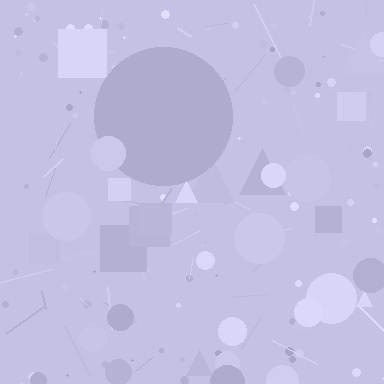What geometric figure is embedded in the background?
A circle is embedded in the background.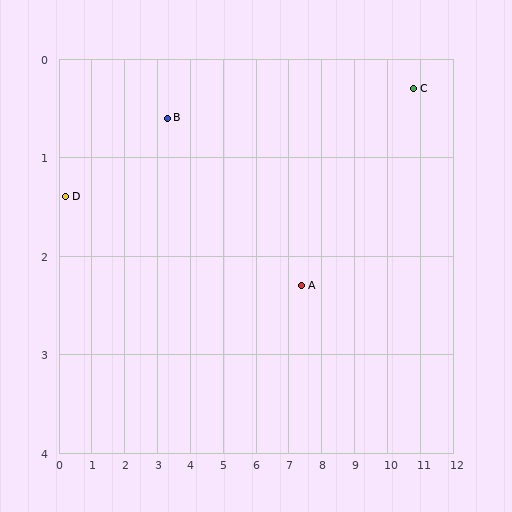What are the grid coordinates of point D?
Point D is at approximately (0.2, 1.4).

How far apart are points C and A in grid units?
Points C and A are about 3.9 grid units apart.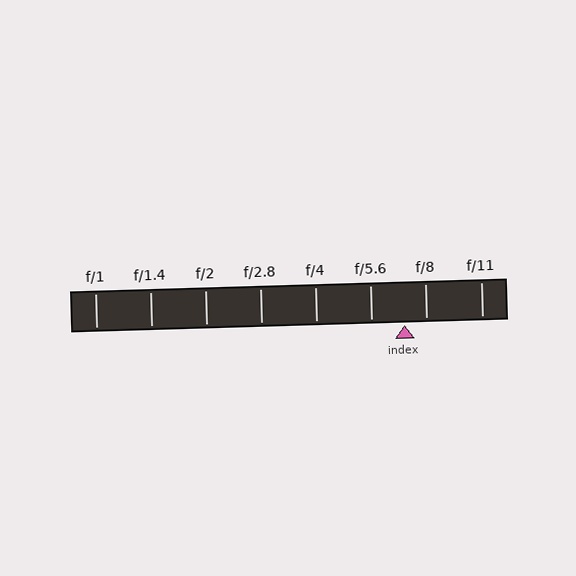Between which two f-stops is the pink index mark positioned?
The index mark is between f/5.6 and f/8.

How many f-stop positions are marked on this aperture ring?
There are 8 f-stop positions marked.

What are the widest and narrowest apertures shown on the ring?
The widest aperture shown is f/1 and the narrowest is f/11.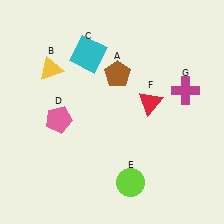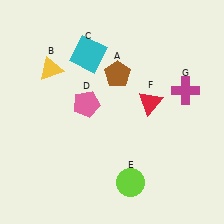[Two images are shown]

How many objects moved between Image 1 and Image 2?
1 object moved between the two images.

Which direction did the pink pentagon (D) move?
The pink pentagon (D) moved right.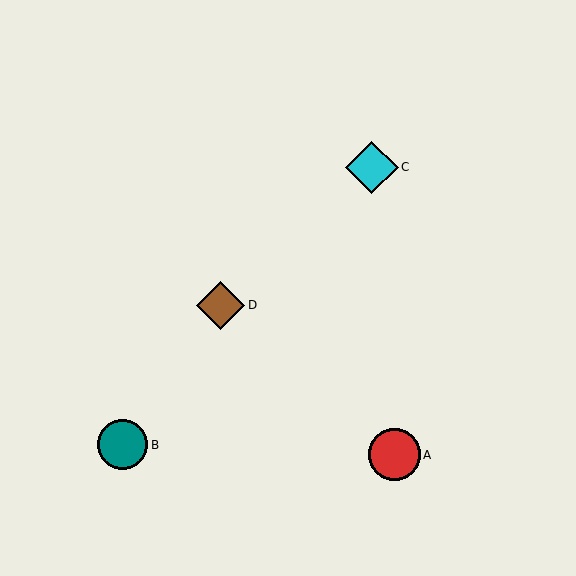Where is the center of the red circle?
The center of the red circle is at (394, 455).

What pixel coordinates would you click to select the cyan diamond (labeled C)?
Click at (372, 167) to select the cyan diamond C.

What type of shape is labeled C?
Shape C is a cyan diamond.